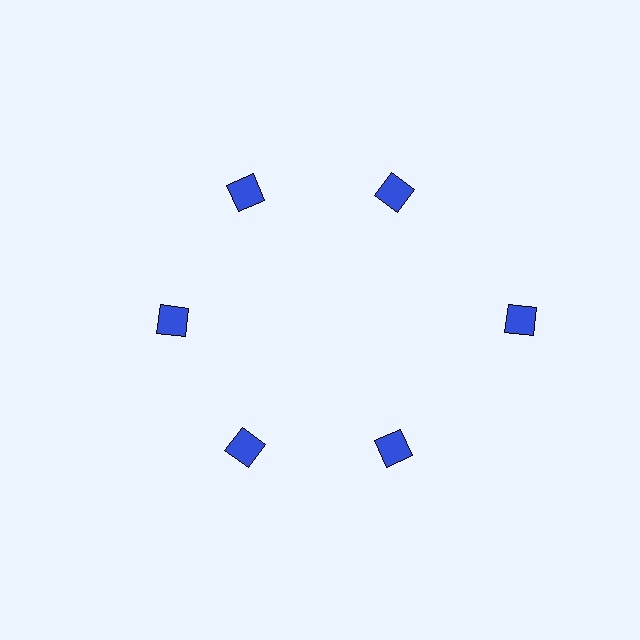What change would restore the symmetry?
The symmetry would be restored by moving it inward, back onto the ring so that all 6 squares sit at equal angles and equal distance from the center.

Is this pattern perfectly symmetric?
No. The 6 blue squares are arranged in a ring, but one element near the 3 o'clock position is pushed outward from the center, breaking the 6-fold rotational symmetry.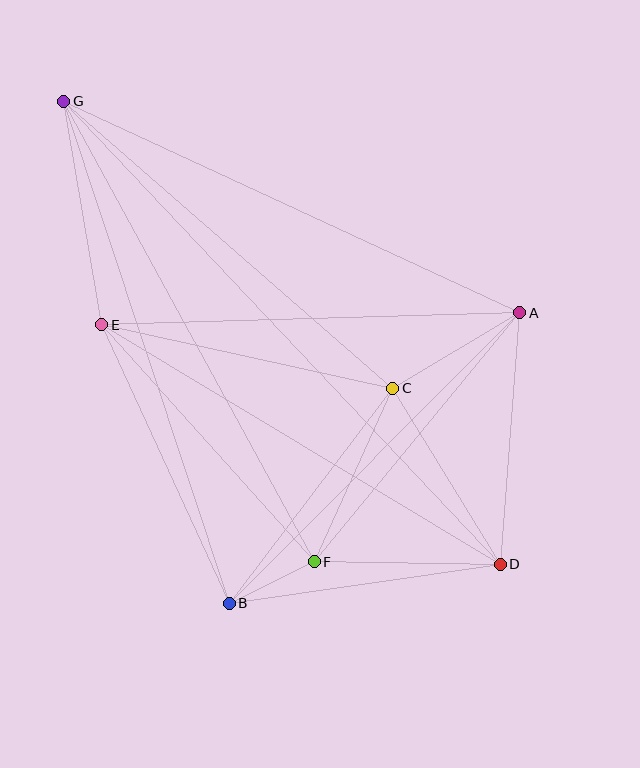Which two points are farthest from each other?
Points D and G are farthest from each other.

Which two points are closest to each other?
Points B and F are closest to each other.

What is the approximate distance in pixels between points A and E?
The distance between A and E is approximately 418 pixels.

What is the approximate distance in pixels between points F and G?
The distance between F and G is approximately 524 pixels.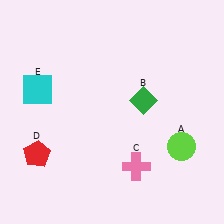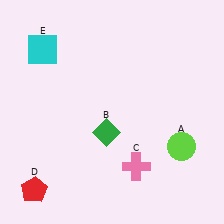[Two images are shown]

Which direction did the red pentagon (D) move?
The red pentagon (D) moved down.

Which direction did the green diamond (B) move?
The green diamond (B) moved left.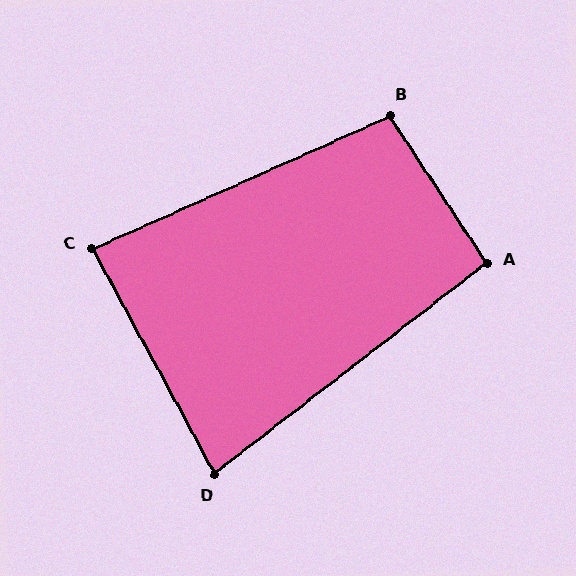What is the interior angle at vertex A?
Approximately 95 degrees (approximately right).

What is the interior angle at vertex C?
Approximately 85 degrees (approximately right).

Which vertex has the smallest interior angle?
D, at approximately 81 degrees.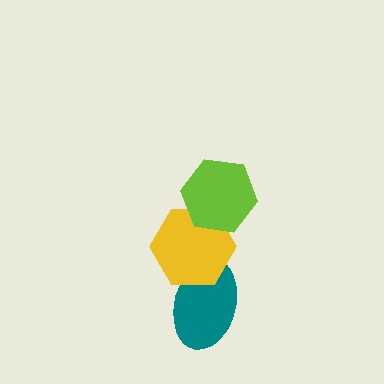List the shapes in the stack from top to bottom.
From top to bottom: the lime hexagon, the yellow hexagon, the teal ellipse.